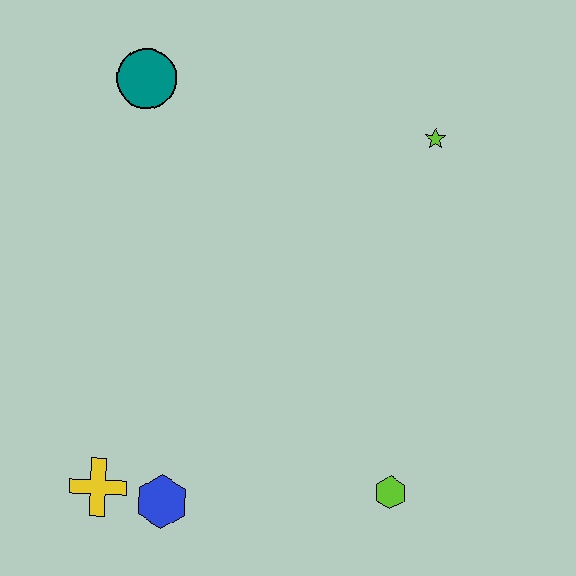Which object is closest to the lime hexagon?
The blue hexagon is closest to the lime hexagon.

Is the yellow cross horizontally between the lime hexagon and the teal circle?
No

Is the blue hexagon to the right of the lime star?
No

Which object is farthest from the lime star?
The yellow cross is farthest from the lime star.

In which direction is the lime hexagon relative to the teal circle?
The lime hexagon is below the teal circle.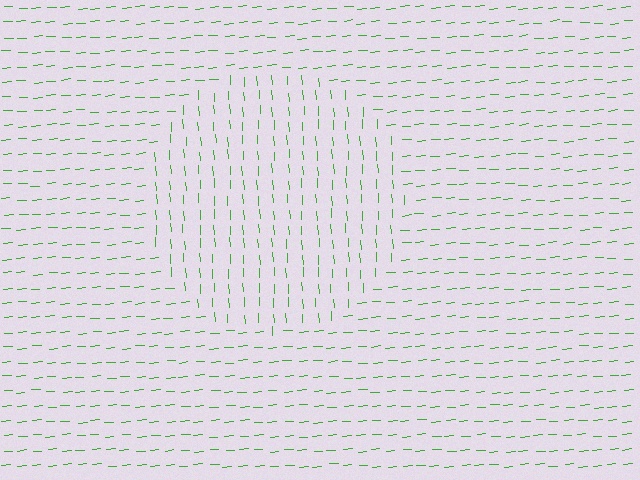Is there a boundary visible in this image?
Yes, there is a texture boundary formed by a change in line orientation.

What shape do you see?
I see a circle.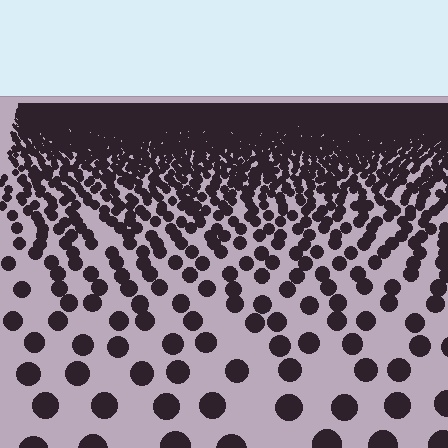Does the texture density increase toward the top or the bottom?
Density increases toward the top.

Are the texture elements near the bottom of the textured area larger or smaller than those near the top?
Larger. Near the bottom, elements are closer to the viewer and appear at a bigger on-screen size.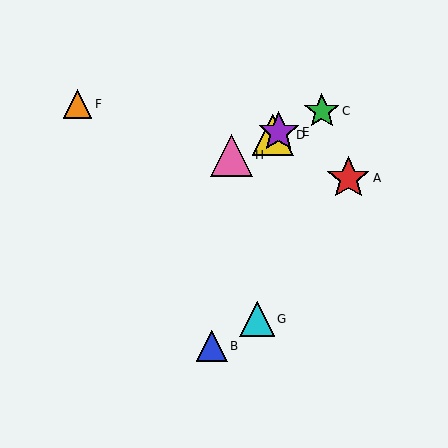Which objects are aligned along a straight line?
Objects C, D, E, H are aligned along a straight line.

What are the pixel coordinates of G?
Object G is at (257, 319).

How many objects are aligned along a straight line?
4 objects (C, D, E, H) are aligned along a straight line.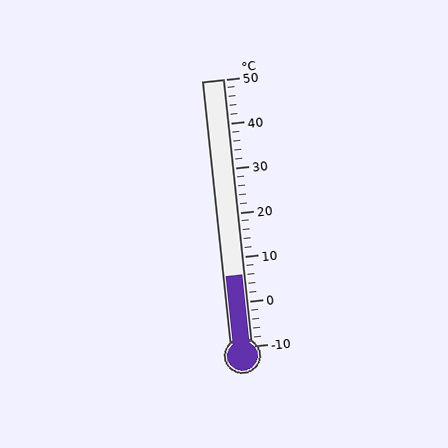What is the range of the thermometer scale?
The thermometer scale ranges from -10°C to 50°C.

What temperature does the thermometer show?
The thermometer shows approximately 6°C.